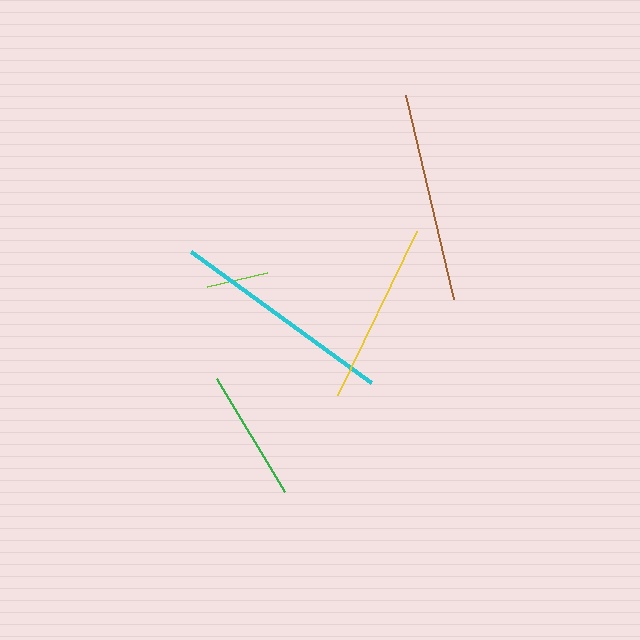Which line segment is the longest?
The cyan line is the longest at approximately 223 pixels.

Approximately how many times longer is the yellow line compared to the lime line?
The yellow line is approximately 2.9 times the length of the lime line.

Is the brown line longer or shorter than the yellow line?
The brown line is longer than the yellow line.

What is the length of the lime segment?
The lime segment is approximately 62 pixels long.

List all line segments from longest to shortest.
From longest to shortest: cyan, brown, yellow, green, lime.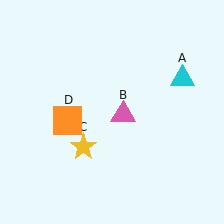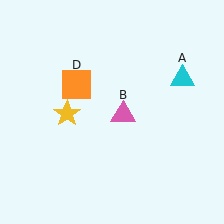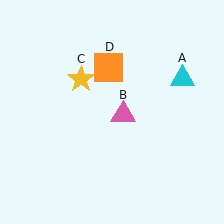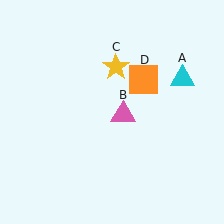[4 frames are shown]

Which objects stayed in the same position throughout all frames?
Cyan triangle (object A) and pink triangle (object B) remained stationary.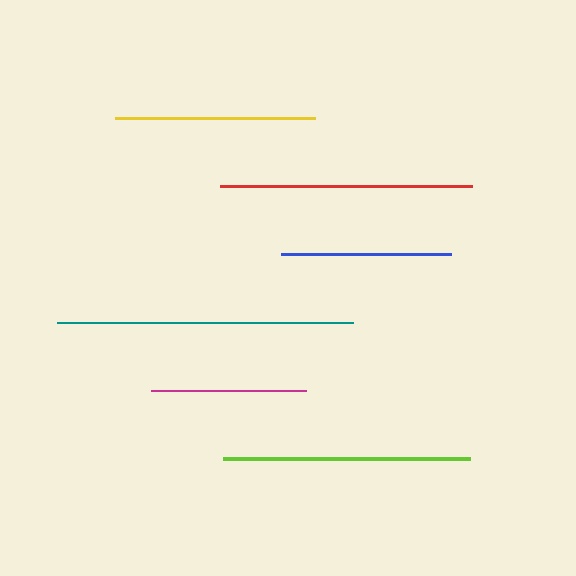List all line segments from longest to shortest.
From longest to shortest: teal, red, lime, yellow, blue, magenta.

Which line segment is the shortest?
The magenta line is the shortest at approximately 154 pixels.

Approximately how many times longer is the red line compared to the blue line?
The red line is approximately 1.5 times the length of the blue line.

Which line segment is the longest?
The teal line is the longest at approximately 296 pixels.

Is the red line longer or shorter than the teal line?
The teal line is longer than the red line.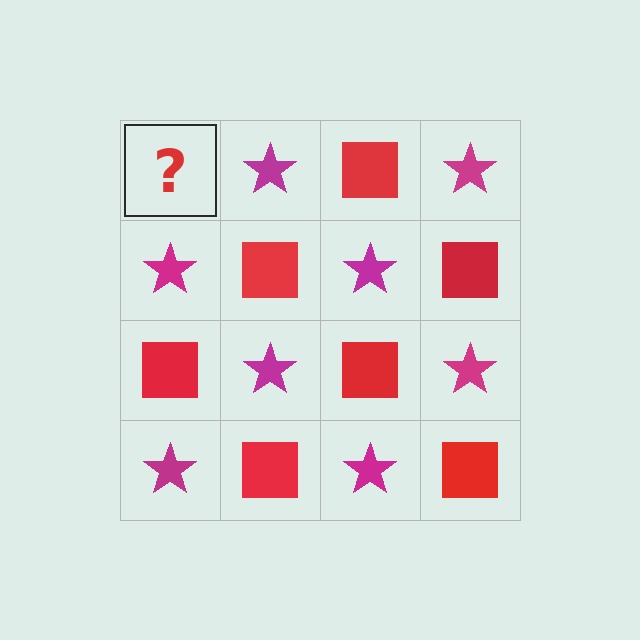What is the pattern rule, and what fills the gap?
The rule is that it alternates red square and magenta star in a checkerboard pattern. The gap should be filled with a red square.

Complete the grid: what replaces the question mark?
The question mark should be replaced with a red square.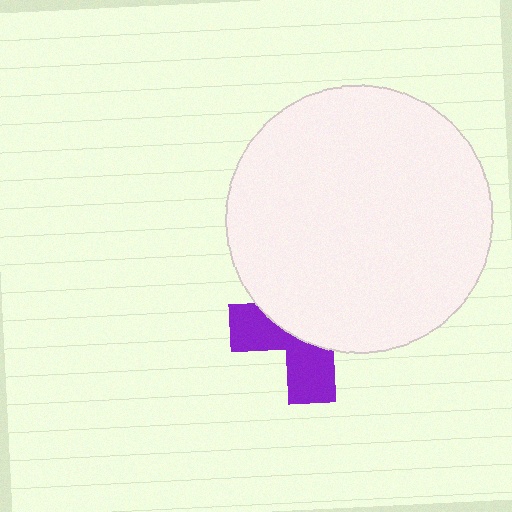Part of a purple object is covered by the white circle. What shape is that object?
It is a cross.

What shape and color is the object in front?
The object in front is a white circle.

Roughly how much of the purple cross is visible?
A small part of it is visible (roughly 40%).